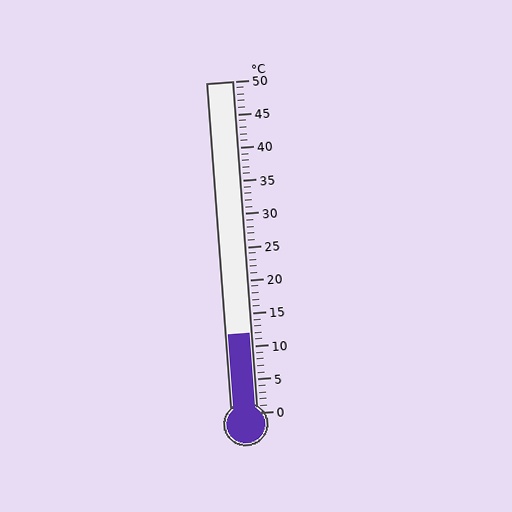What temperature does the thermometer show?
The thermometer shows approximately 12°C.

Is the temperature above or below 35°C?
The temperature is below 35°C.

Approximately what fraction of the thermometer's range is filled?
The thermometer is filled to approximately 25% of its range.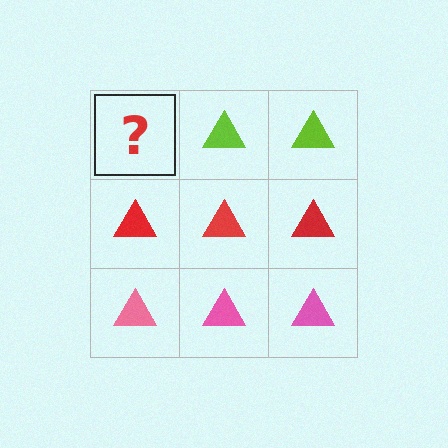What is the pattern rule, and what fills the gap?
The rule is that each row has a consistent color. The gap should be filled with a lime triangle.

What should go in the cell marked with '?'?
The missing cell should contain a lime triangle.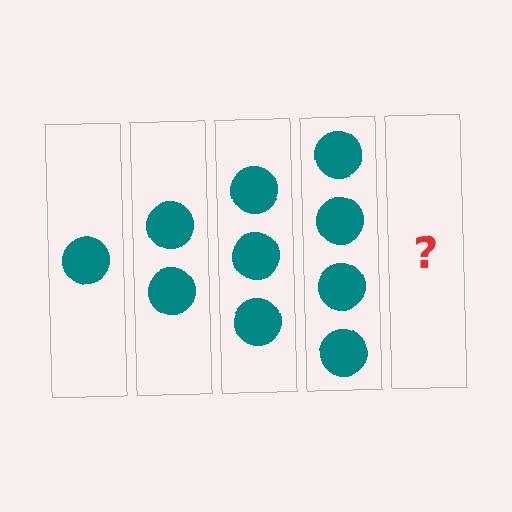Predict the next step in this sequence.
The next step is 5 circles.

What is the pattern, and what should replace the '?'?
The pattern is that each step adds one more circle. The '?' should be 5 circles.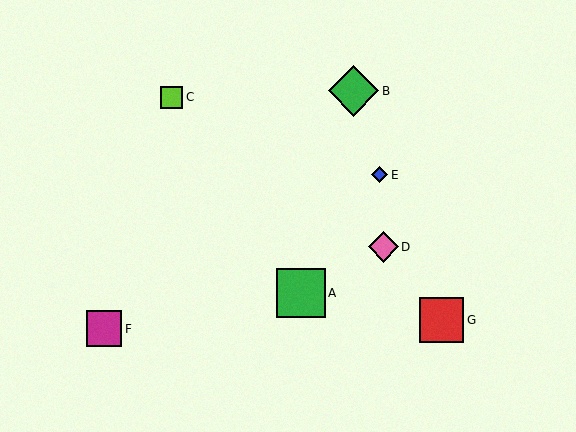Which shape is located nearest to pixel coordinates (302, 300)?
The green square (labeled A) at (301, 293) is nearest to that location.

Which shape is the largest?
The green diamond (labeled B) is the largest.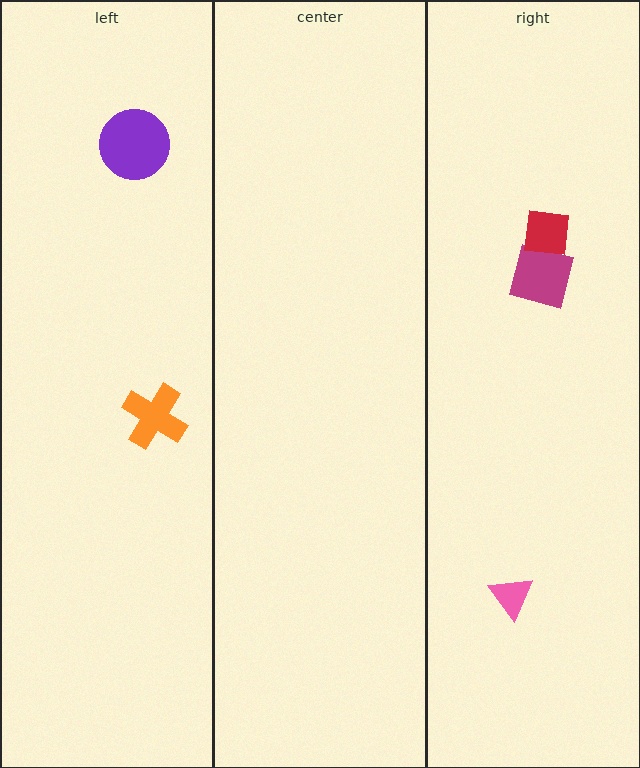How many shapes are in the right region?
3.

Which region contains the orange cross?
The left region.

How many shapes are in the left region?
2.